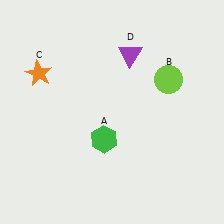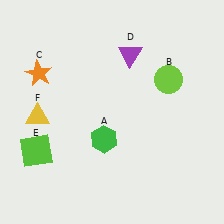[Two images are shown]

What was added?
A lime square (E), a yellow triangle (F) were added in Image 2.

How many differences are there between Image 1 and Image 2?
There are 2 differences between the two images.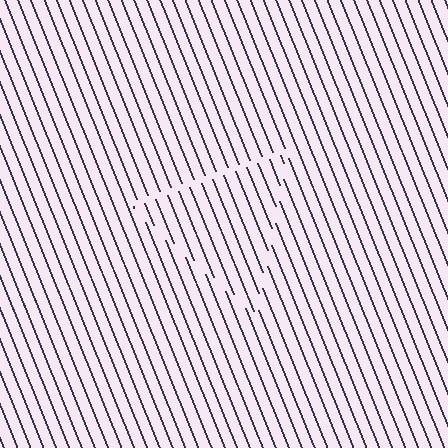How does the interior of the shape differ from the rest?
The interior of the shape contains the same grating, shifted by half a period — the contour is defined by the phase discontinuity where line-ends from the inner and outer gratings abut.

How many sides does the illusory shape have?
3 sides — the line-ends trace a triangle.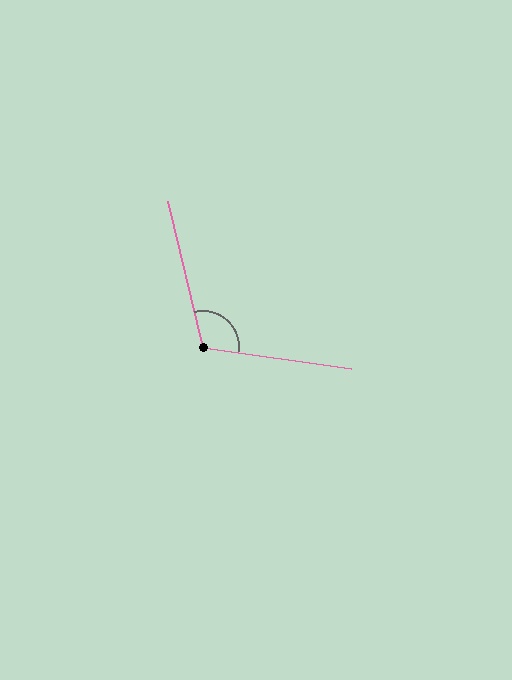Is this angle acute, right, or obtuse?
It is obtuse.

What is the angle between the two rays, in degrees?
Approximately 112 degrees.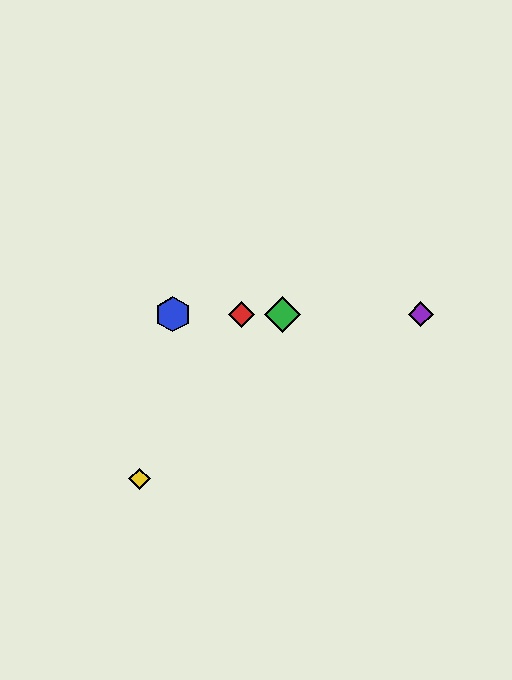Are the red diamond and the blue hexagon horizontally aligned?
Yes, both are at y≈314.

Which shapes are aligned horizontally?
The red diamond, the blue hexagon, the green diamond, the purple diamond are aligned horizontally.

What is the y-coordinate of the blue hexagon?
The blue hexagon is at y≈314.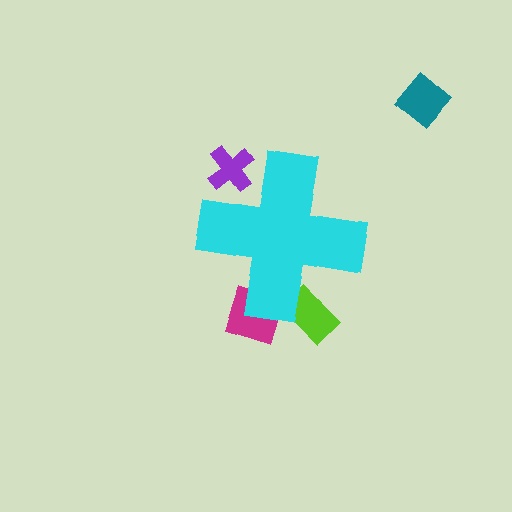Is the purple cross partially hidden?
Yes, the purple cross is partially hidden behind the cyan cross.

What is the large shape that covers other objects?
A cyan cross.